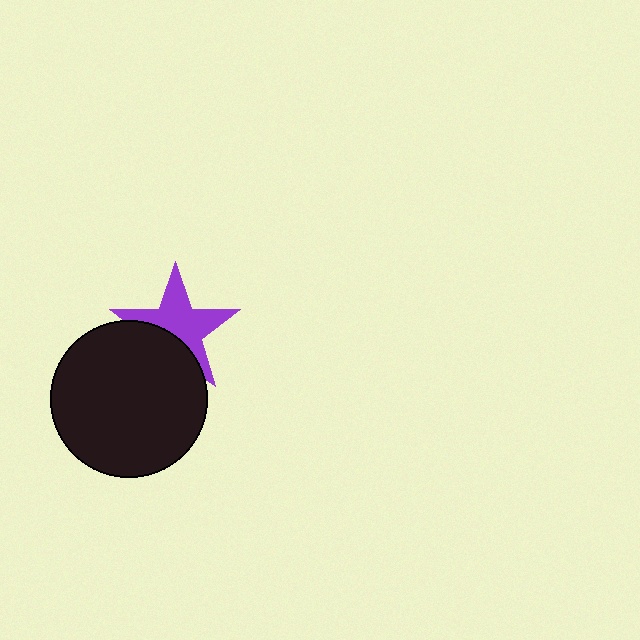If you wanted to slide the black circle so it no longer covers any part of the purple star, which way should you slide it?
Slide it down — that is the most direct way to separate the two shapes.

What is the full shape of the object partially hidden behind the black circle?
The partially hidden object is a purple star.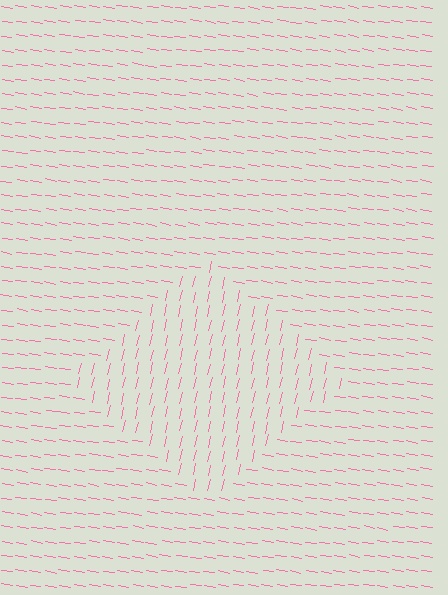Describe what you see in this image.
The image is filled with small pink line segments. A diamond region in the image has lines oriented differently from the surrounding lines, creating a visible texture boundary.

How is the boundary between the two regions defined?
The boundary is defined purely by a change in line orientation (approximately 86 degrees difference). All lines are the same color and thickness.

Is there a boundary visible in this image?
Yes, there is a texture boundary formed by a change in line orientation.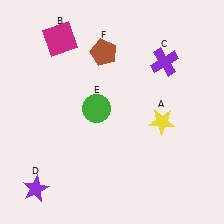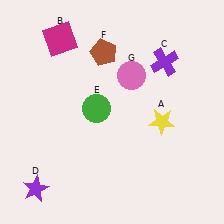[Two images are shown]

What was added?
A pink circle (G) was added in Image 2.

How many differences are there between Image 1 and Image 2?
There is 1 difference between the two images.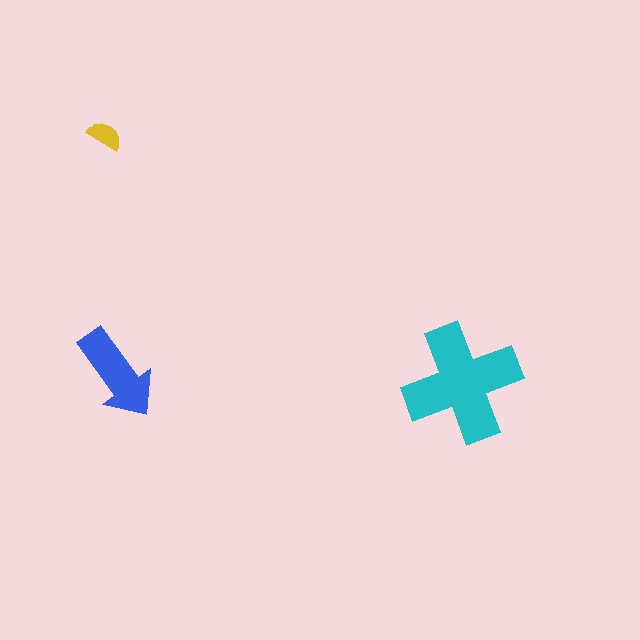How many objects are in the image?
There are 3 objects in the image.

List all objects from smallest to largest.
The yellow semicircle, the blue arrow, the cyan cross.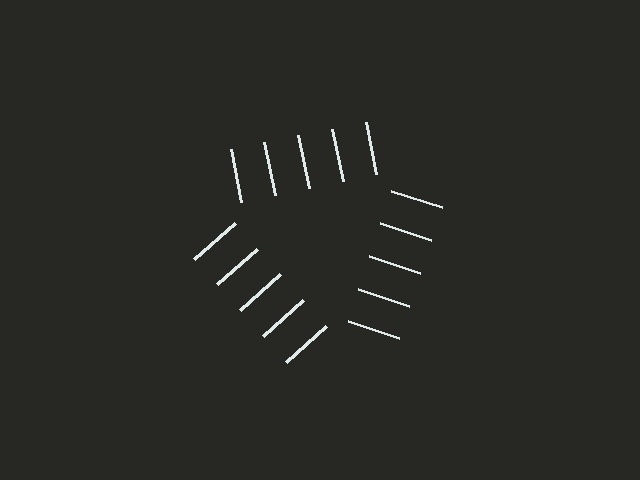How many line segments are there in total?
15 — 5 along each of the 3 edges.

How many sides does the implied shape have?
3 sides — the line-ends trace a triangle.